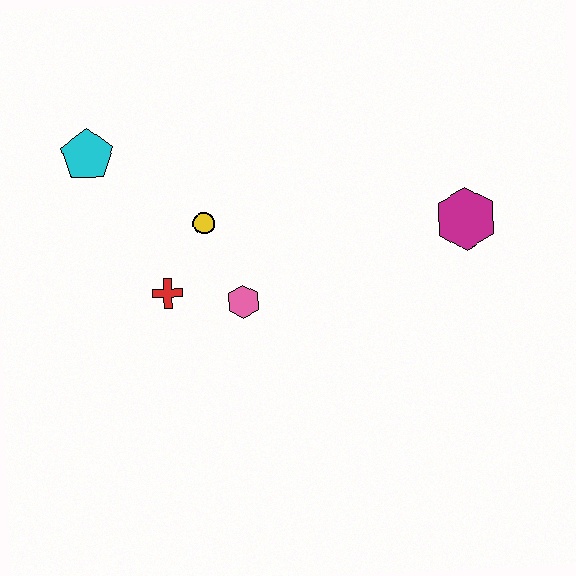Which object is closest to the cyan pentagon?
The yellow circle is closest to the cyan pentagon.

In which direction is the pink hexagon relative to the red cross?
The pink hexagon is to the right of the red cross.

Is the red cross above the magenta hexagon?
No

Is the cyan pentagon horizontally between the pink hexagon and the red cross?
No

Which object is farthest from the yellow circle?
The magenta hexagon is farthest from the yellow circle.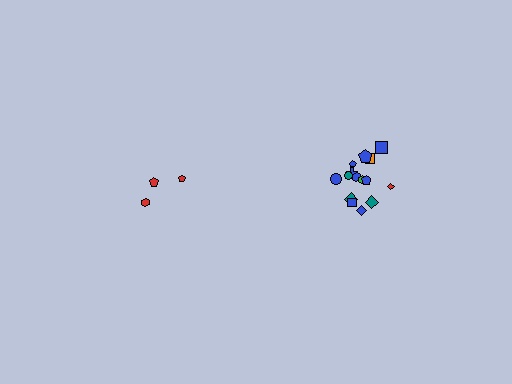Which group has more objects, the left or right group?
The right group.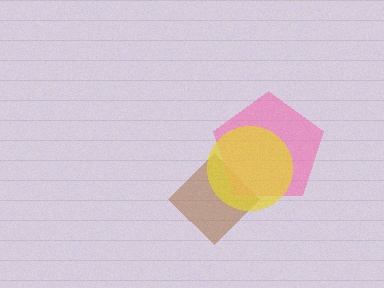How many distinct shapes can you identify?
There are 3 distinct shapes: a brown diamond, a pink pentagon, a yellow circle.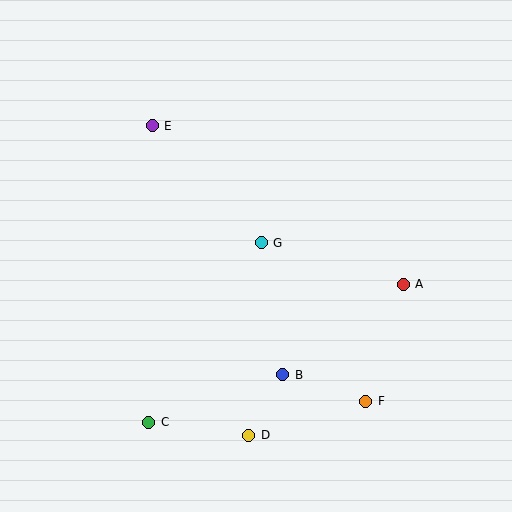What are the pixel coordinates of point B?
Point B is at (283, 375).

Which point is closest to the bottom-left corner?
Point C is closest to the bottom-left corner.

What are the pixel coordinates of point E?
Point E is at (152, 126).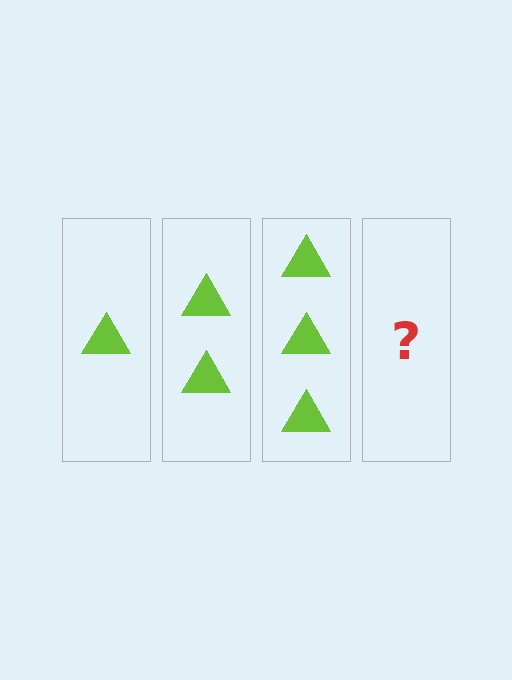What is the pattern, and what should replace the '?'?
The pattern is that each step adds one more triangle. The '?' should be 4 triangles.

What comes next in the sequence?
The next element should be 4 triangles.